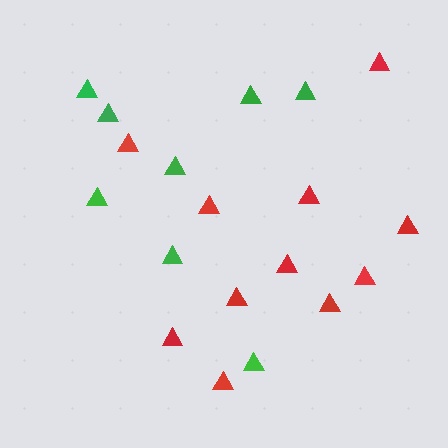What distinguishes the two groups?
There are 2 groups: one group of red triangles (11) and one group of green triangles (8).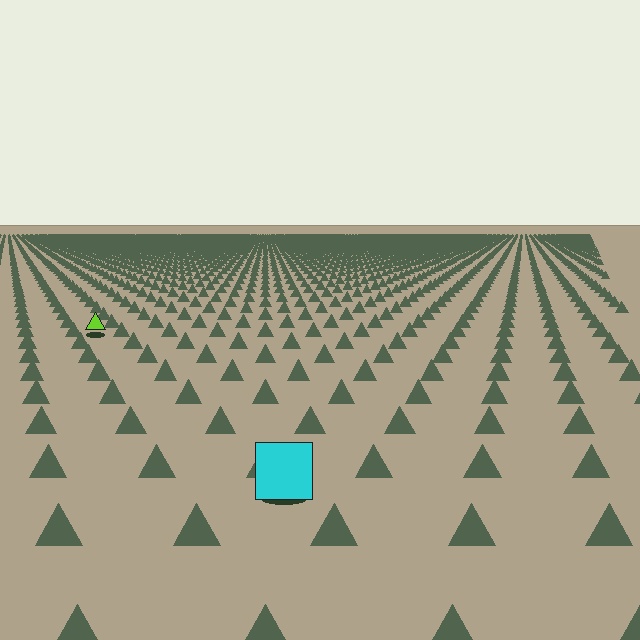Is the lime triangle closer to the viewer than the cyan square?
No. The cyan square is closer — you can tell from the texture gradient: the ground texture is coarser near it.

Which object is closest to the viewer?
The cyan square is closest. The texture marks near it are larger and more spread out.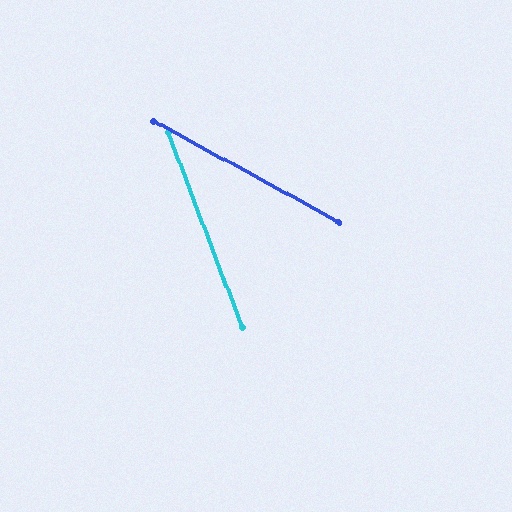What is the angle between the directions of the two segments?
Approximately 40 degrees.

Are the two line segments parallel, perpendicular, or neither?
Neither parallel nor perpendicular — they differ by about 40°.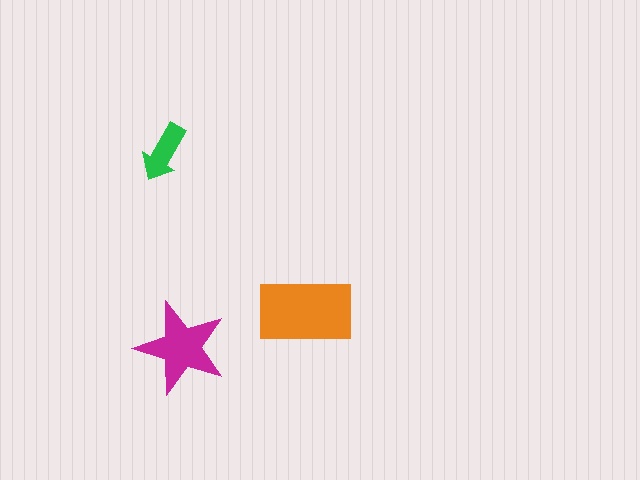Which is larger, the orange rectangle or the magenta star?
The orange rectangle.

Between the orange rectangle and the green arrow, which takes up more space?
The orange rectangle.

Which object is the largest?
The orange rectangle.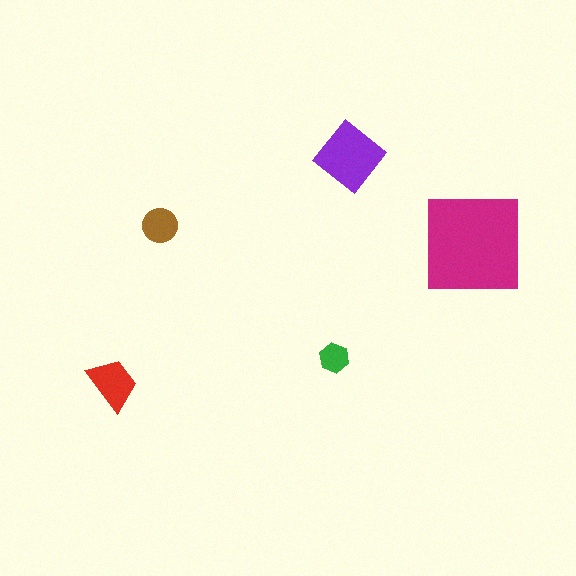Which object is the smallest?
The green hexagon.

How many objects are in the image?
There are 5 objects in the image.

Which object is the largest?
The magenta square.